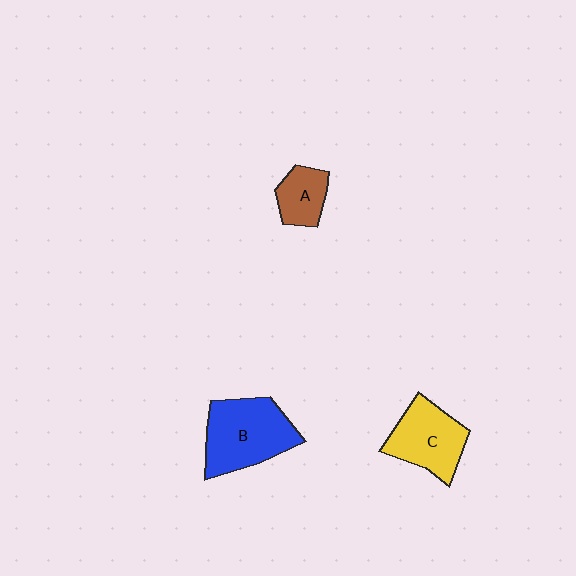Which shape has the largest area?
Shape B (blue).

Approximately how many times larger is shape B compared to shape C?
Approximately 1.3 times.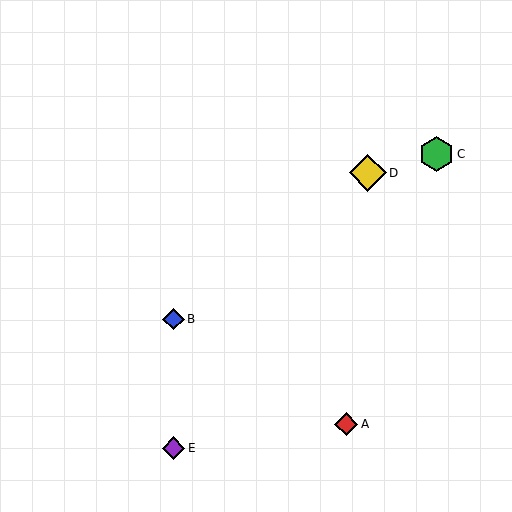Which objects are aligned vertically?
Objects B, E are aligned vertically.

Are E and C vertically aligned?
No, E is at x≈173 and C is at x≈436.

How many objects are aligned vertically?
2 objects (B, E) are aligned vertically.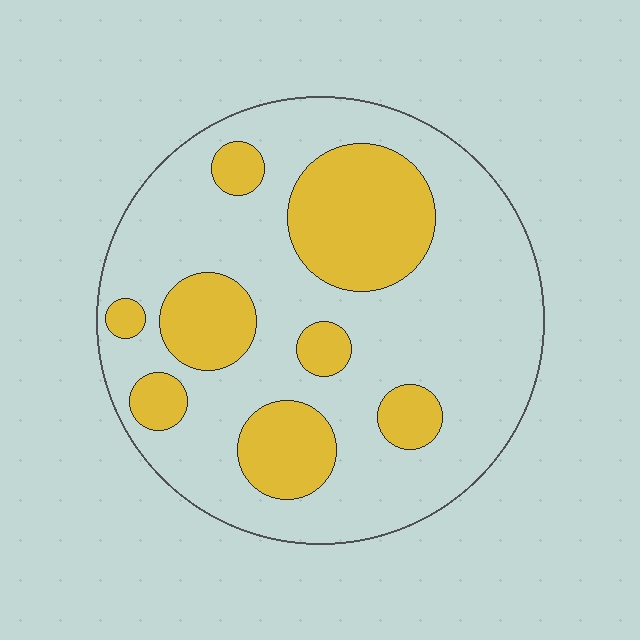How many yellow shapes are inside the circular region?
8.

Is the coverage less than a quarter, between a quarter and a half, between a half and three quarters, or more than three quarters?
Between a quarter and a half.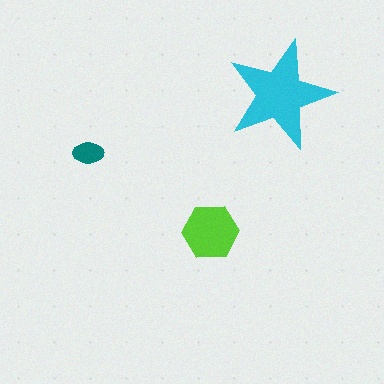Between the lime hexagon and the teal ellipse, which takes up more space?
The lime hexagon.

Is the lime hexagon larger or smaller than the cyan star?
Smaller.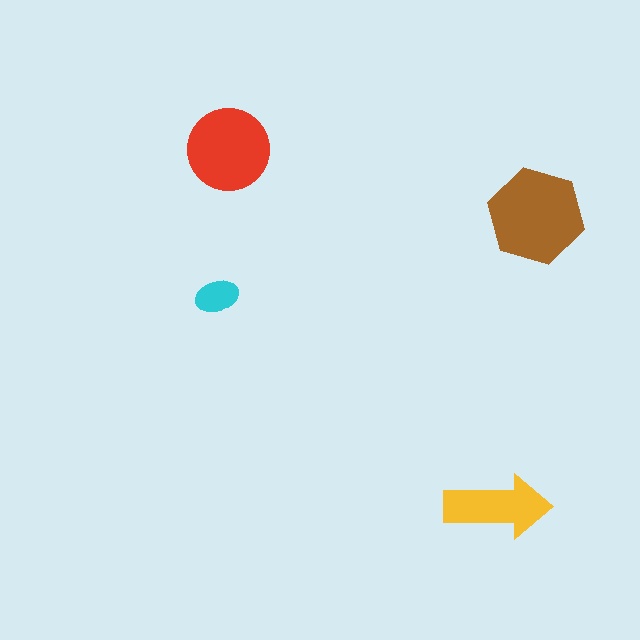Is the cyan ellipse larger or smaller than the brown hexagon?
Smaller.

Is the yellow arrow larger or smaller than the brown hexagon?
Smaller.